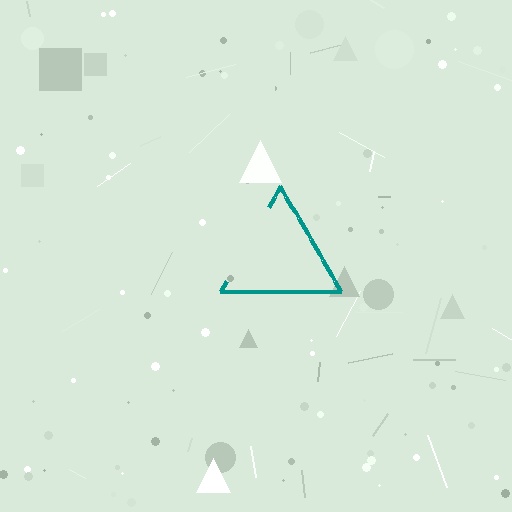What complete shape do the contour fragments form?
The contour fragments form a triangle.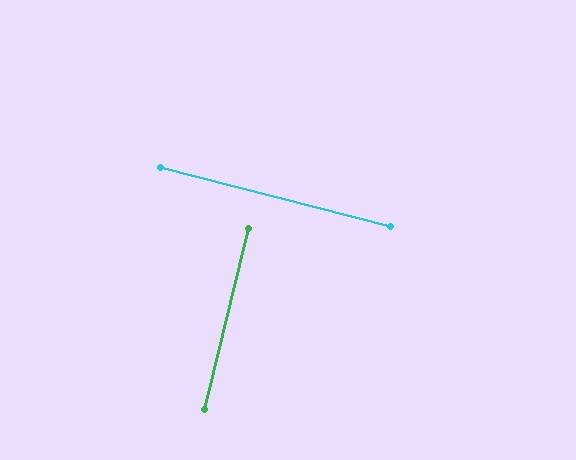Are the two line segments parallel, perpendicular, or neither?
Perpendicular — they meet at approximately 89°.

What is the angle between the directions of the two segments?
Approximately 89 degrees.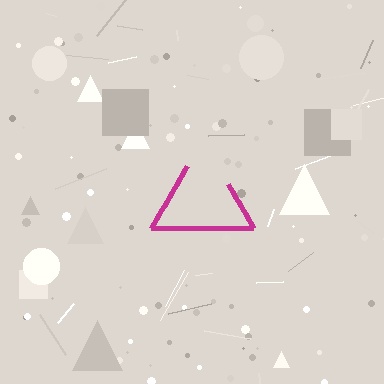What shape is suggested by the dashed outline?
The dashed outline suggests a triangle.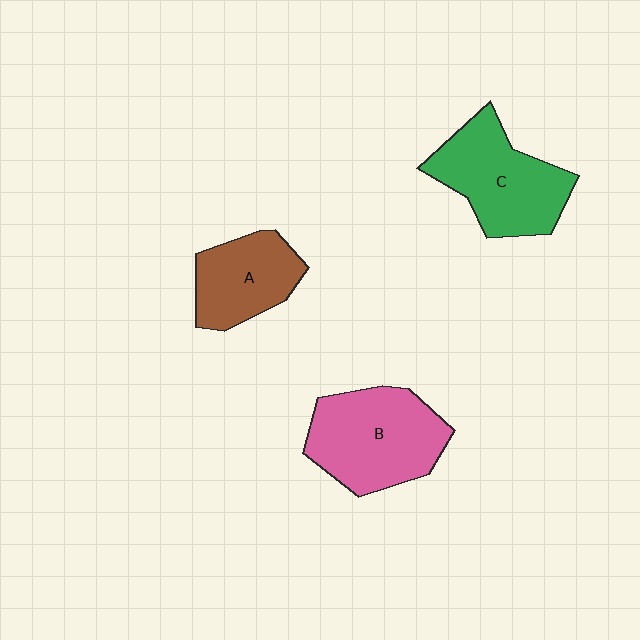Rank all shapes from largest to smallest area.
From largest to smallest: B (pink), C (green), A (brown).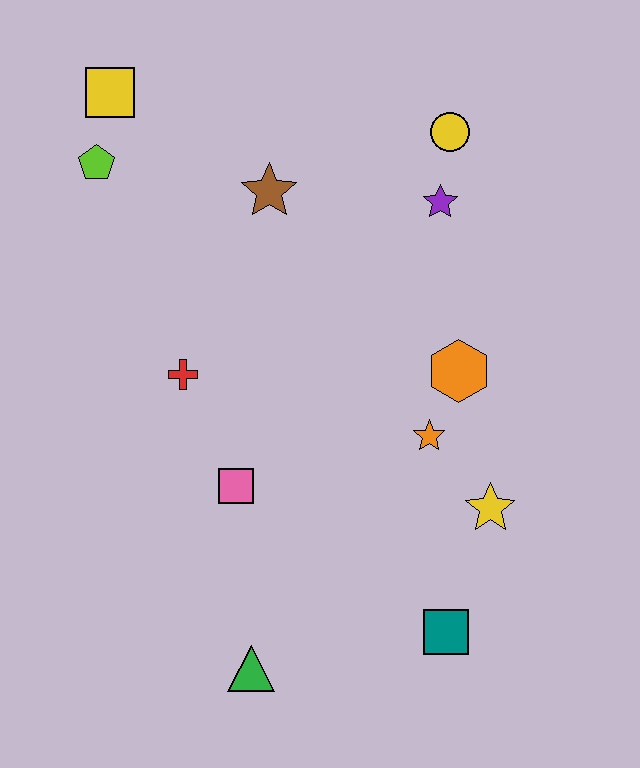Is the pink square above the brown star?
No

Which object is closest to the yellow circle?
The purple star is closest to the yellow circle.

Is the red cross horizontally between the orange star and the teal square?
No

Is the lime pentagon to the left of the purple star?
Yes